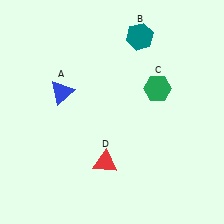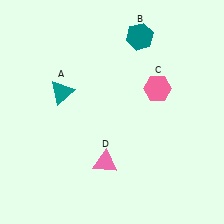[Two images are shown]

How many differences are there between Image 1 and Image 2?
There are 3 differences between the two images.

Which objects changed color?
A changed from blue to teal. C changed from green to pink. D changed from red to pink.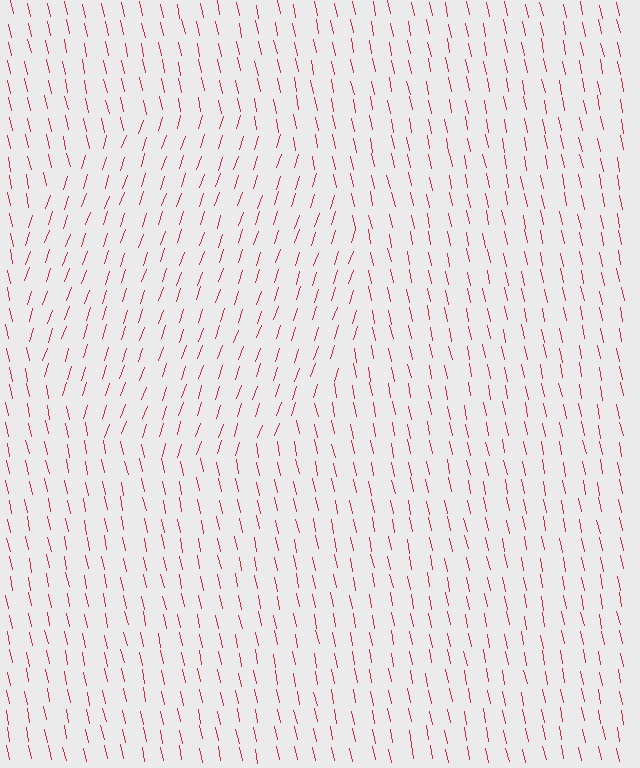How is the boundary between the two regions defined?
The boundary is defined purely by a change in line orientation (approximately 30 degrees difference). All lines are the same color and thickness.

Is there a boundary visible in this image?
Yes, there is a texture boundary formed by a change in line orientation.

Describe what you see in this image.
The image is filled with small red line segments. A circle region in the image has lines oriented differently from the surrounding lines, creating a visible texture boundary.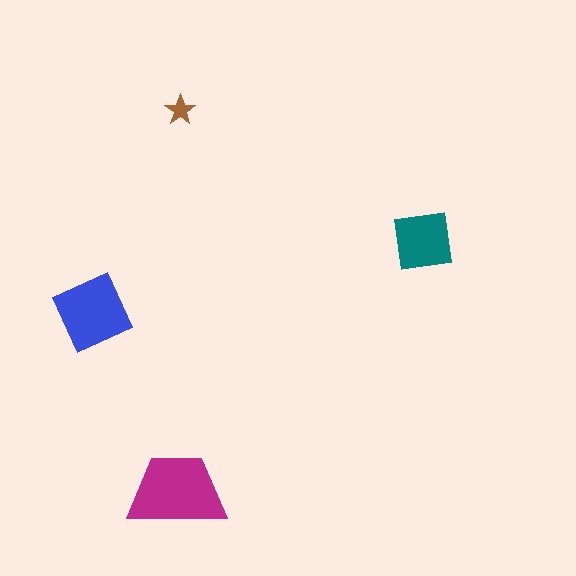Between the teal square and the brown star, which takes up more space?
The teal square.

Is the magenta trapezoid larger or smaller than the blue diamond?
Larger.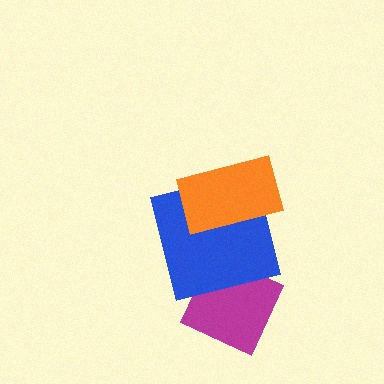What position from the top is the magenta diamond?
The magenta diamond is 3rd from the top.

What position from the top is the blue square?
The blue square is 2nd from the top.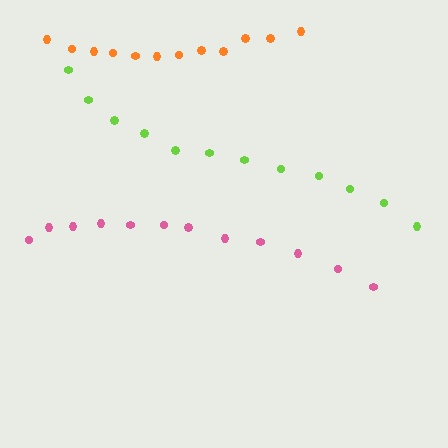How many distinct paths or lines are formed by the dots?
There are 3 distinct paths.